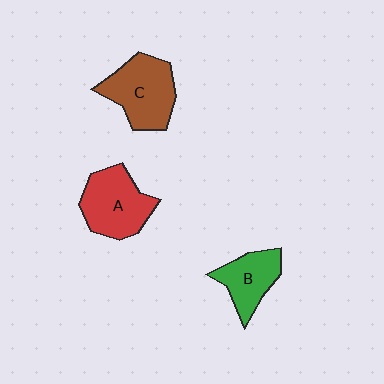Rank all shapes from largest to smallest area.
From largest to smallest: C (brown), A (red), B (green).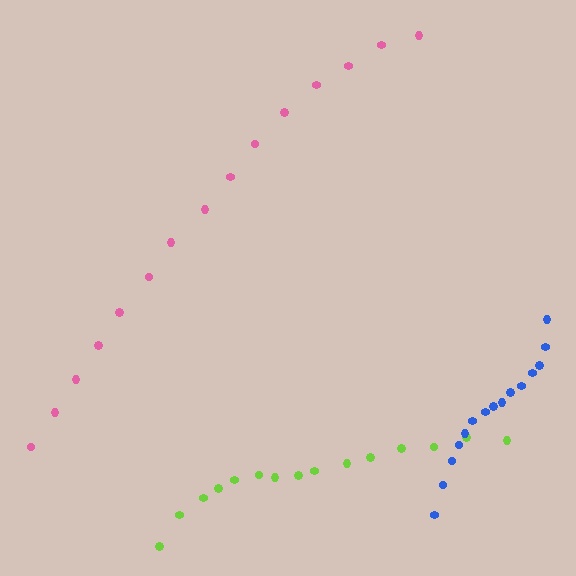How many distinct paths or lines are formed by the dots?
There are 3 distinct paths.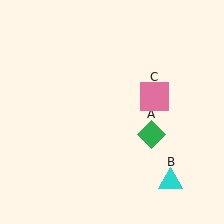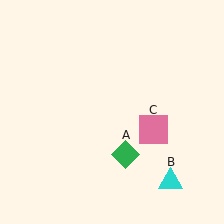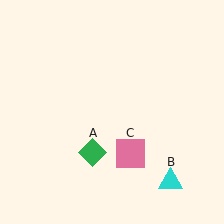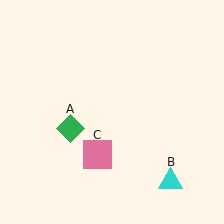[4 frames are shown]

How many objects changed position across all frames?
2 objects changed position: green diamond (object A), pink square (object C).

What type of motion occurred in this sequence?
The green diamond (object A), pink square (object C) rotated clockwise around the center of the scene.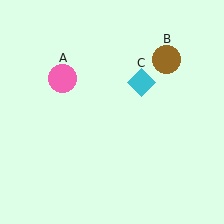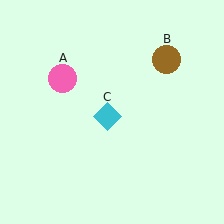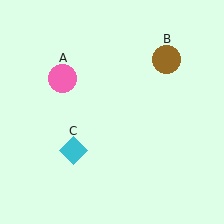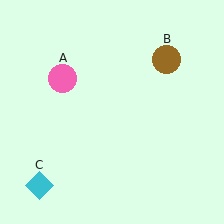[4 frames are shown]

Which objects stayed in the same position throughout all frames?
Pink circle (object A) and brown circle (object B) remained stationary.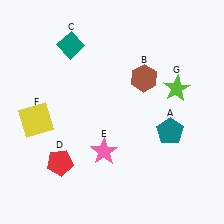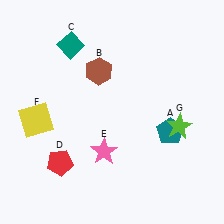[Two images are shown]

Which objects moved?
The objects that moved are: the brown hexagon (B), the lime star (G).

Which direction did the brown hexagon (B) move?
The brown hexagon (B) moved left.